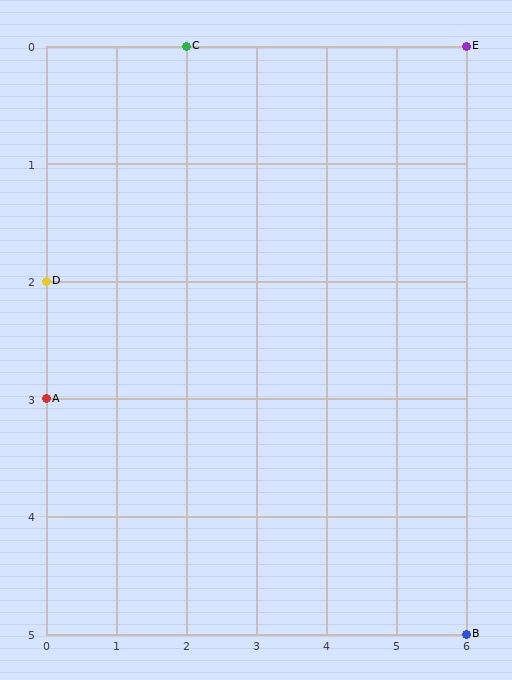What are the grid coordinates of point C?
Point C is at grid coordinates (2, 0).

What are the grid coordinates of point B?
Point B is at grid coordinates (6, 5).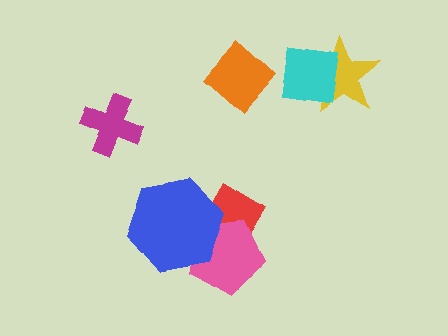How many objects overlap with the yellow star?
1 object overlaps with the yellow star.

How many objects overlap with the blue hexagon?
2 objects overlap with the blue hexagon.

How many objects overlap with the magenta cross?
0 objects overlap with the magenta cross.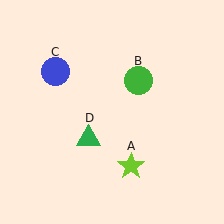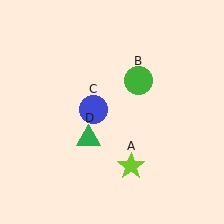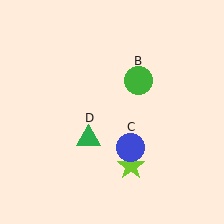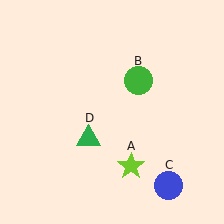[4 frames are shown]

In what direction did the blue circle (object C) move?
The blue circle (object C) moved down and to the right.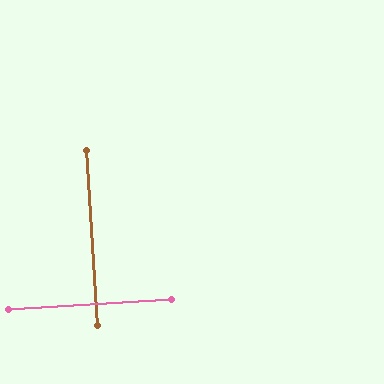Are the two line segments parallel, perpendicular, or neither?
Perpendicular — they meet at approximately 90°.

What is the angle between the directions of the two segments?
Approximately 90 degrees.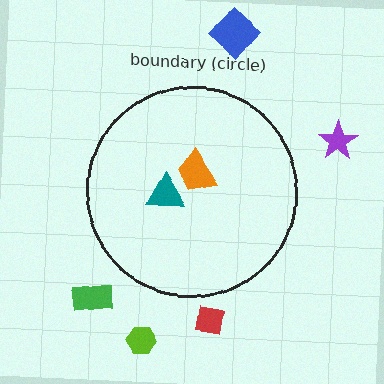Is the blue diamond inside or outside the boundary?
Outside.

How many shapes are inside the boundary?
2 inside, 5 outside.